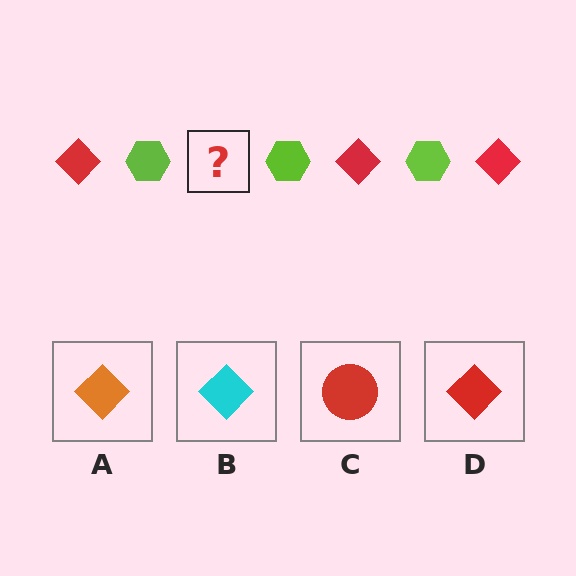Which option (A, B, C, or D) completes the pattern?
D.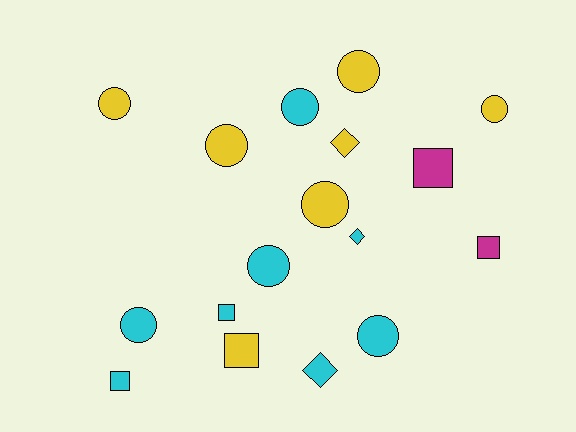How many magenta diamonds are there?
There are no magenta diamonds.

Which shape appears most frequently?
Circle, with 9 objects.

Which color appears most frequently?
Cyan, with 8 objects.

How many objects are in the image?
There are 17 objects.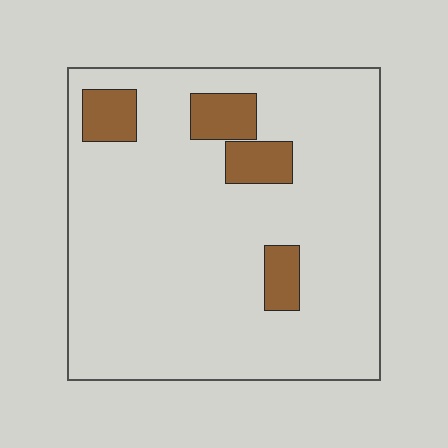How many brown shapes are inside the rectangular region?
4.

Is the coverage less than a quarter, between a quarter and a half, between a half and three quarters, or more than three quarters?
Less than a quarter.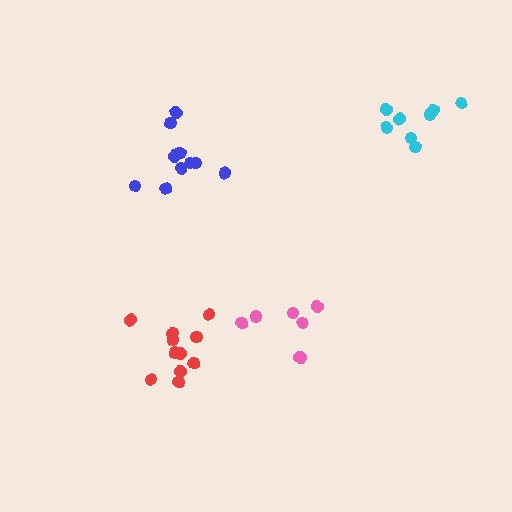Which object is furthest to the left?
The blue cluster is leftmost.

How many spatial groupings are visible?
There are 4 spatial groupings.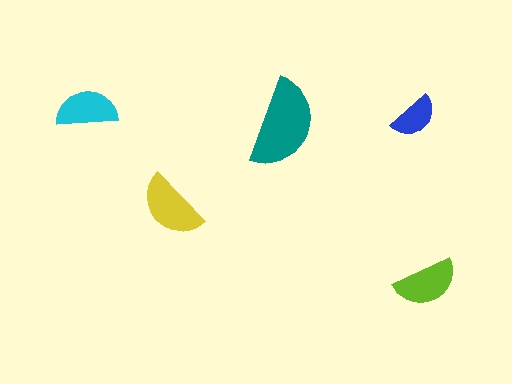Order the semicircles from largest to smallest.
the teal one, the yellow one, the lime one, the cyan one, the blue one.